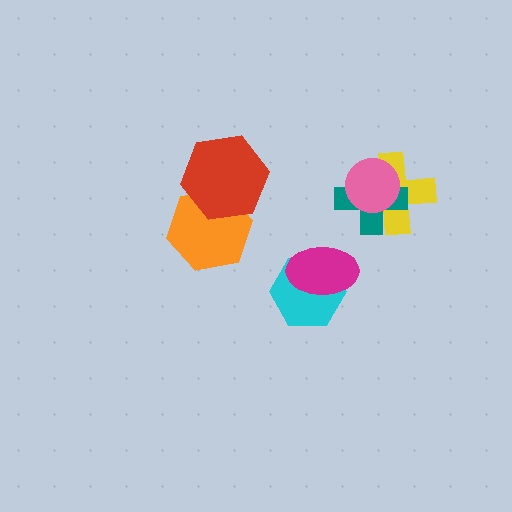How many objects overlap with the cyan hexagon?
1 object overlaps with the cyan hexagon.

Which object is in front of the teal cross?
The pink circle is in front of the teal cross.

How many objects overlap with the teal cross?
2 objects overlap with the teal cross.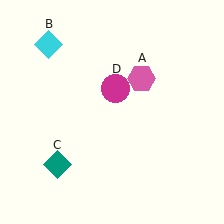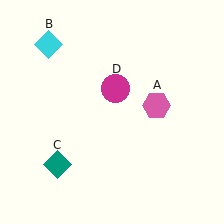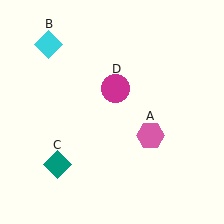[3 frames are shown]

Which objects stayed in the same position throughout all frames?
Cyan diamond (object B) and teal diamond (object C) and magenta circle (object D) remained stationary.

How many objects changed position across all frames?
1 object changed position: pink hexagon (object A).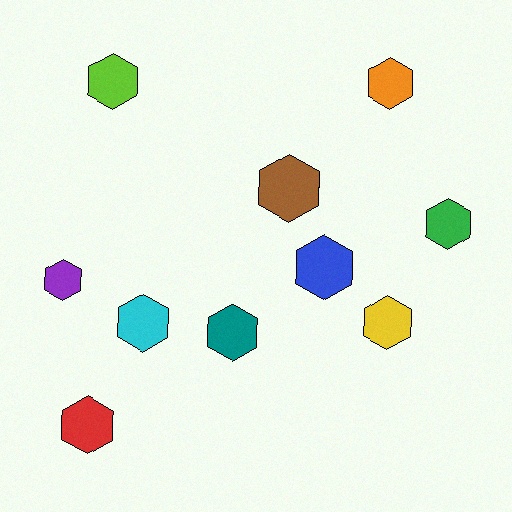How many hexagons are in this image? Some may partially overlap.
There are 10 hexagons.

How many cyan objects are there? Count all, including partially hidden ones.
There is 1 cyan object.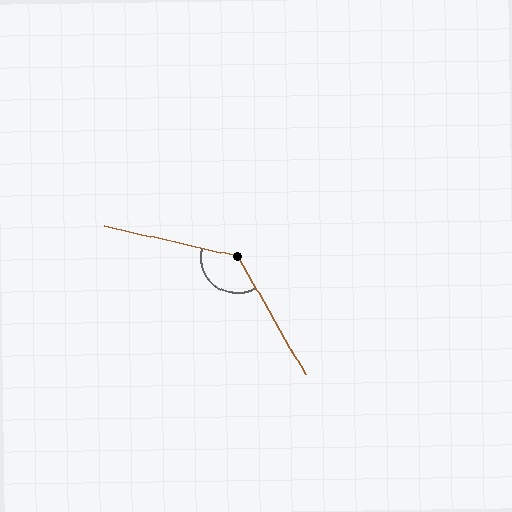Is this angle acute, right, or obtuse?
It is obtuse.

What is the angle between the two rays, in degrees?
Approximately 132 degrees.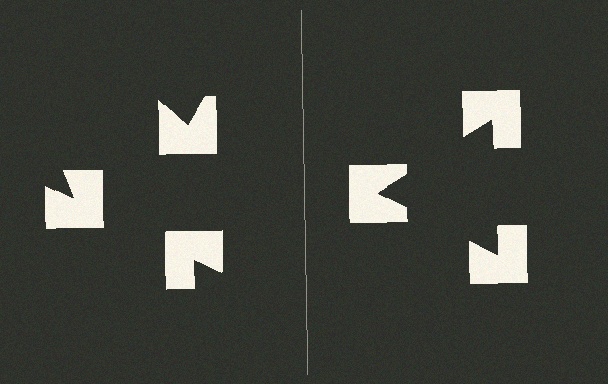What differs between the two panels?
The notched squares are positioned identically on both sides; only the wedge orientations differ. On the right they align to a triangle; on the left they are misaligned.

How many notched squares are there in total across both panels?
6 — 3 on each side.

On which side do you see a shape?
An illusory triangle appears on the right side. On the left side the wedge cuts are rotated, so no coherent shape forms.